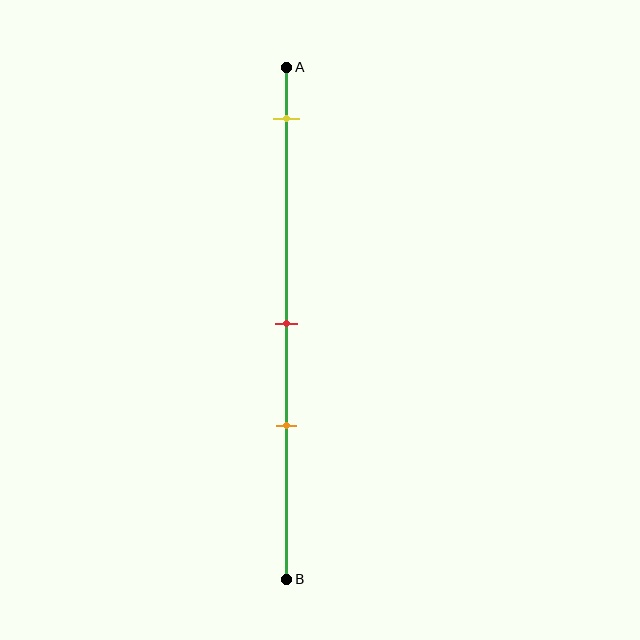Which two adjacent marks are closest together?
The red and orange marks are the closest adjacent pair.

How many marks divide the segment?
There are 3 marks dividing the segment.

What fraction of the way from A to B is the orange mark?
The orange mark is approximately 70% (0.7) of the way from A to B.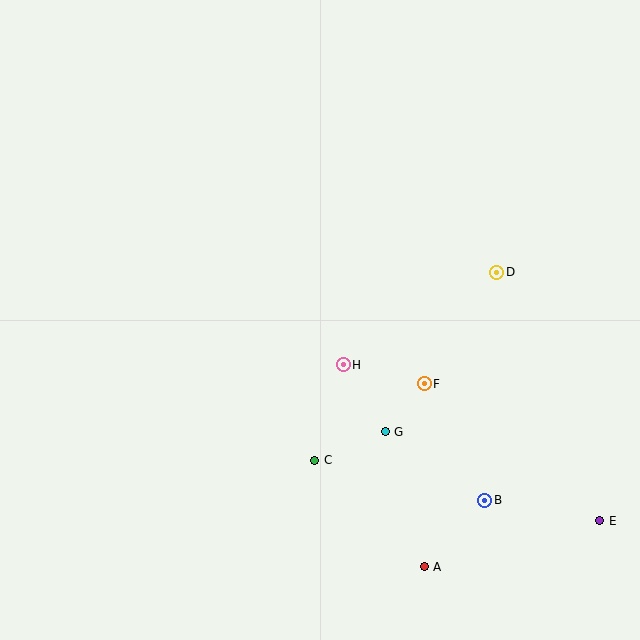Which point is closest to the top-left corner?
Point H is closest to the top-left corner.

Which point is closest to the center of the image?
Point H at (343, 365) is closest to the center.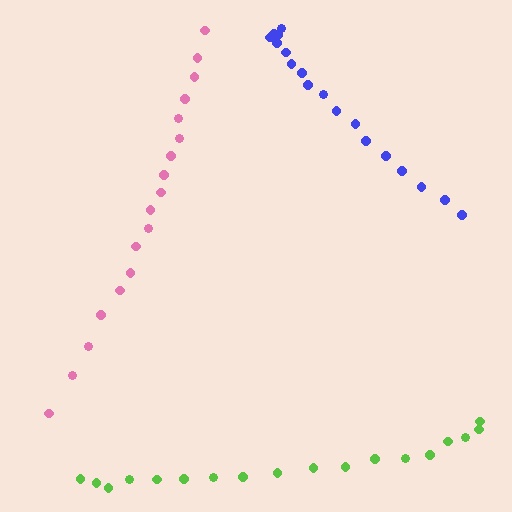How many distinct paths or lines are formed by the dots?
There are 3 distinct paths.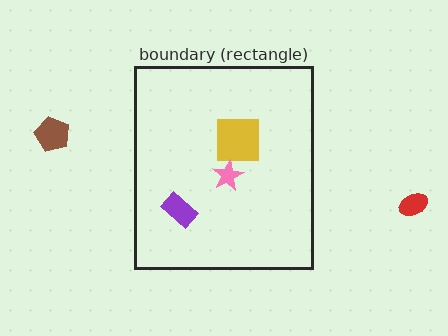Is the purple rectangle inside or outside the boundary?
Inside.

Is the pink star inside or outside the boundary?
Inside.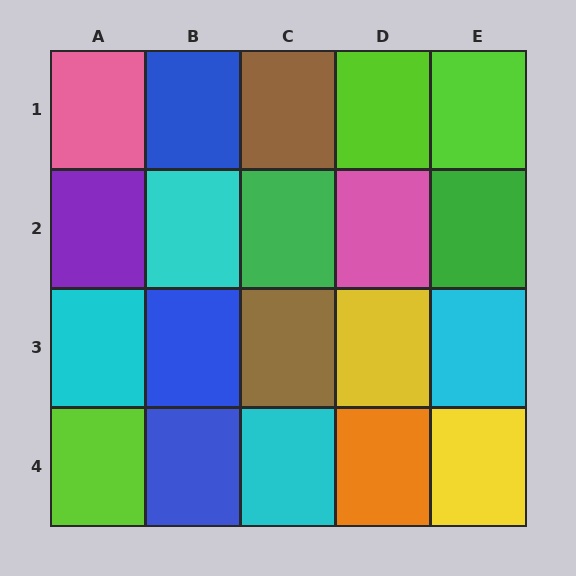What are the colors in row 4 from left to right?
Lime, blue, cyan, orange, yellow.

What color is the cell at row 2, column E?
Green.